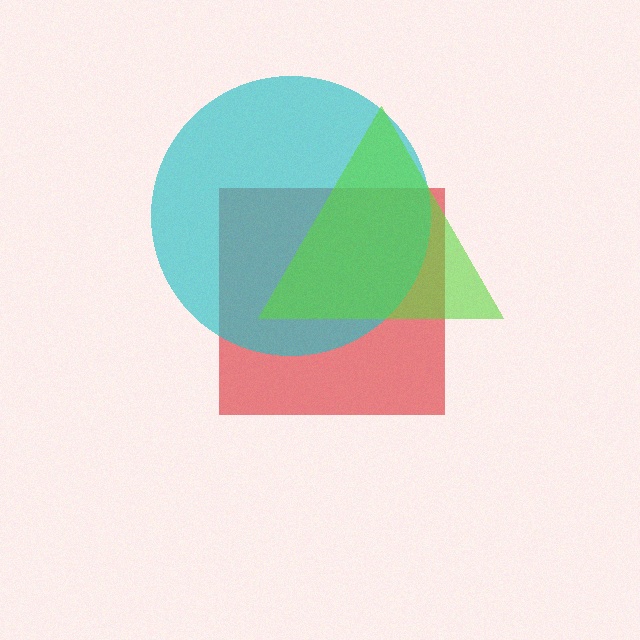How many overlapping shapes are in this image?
There are 3 overlapping shapes in the image.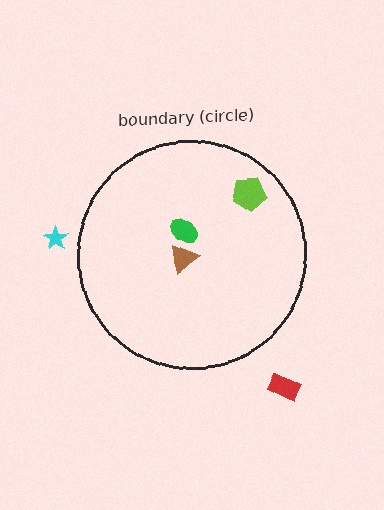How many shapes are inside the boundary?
3 inside, 2 outside.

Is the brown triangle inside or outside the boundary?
Inside.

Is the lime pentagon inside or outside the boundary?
Inside.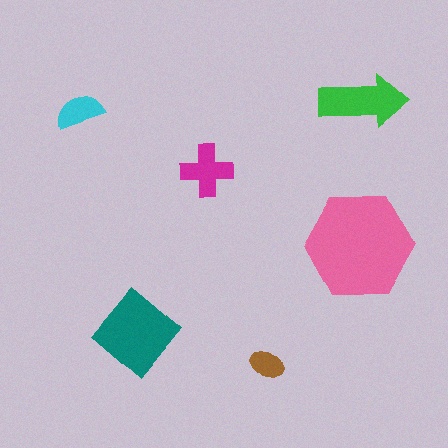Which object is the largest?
The pink hexagon.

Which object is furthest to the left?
The cyan semicircle is leftmost.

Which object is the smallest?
The brown ellipse.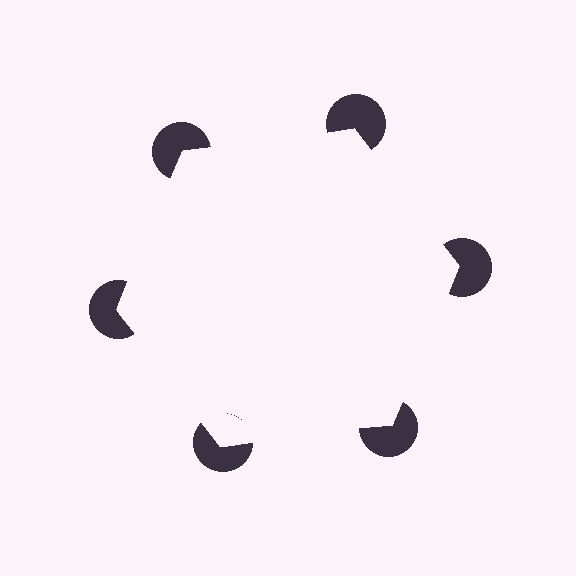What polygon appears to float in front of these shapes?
An illusory hexagon — its edges are inferred from the aligned wedge cuts in the pac-man discs, not physically drawn.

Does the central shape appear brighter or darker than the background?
It typically appears slightly brighter than the background, even though no actual brightness change is drawn.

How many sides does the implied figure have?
6 sides.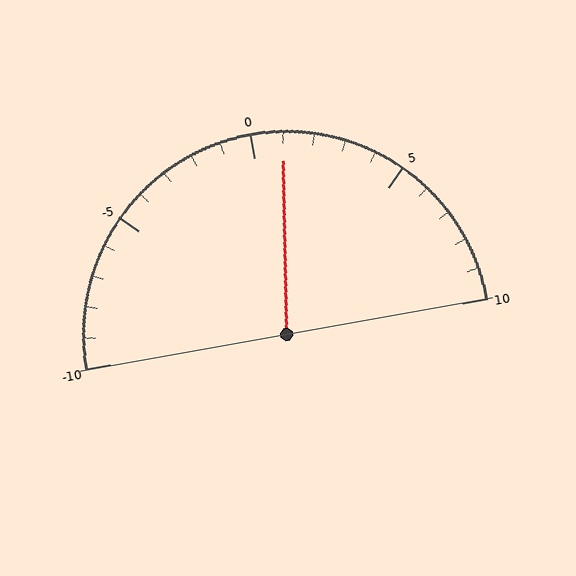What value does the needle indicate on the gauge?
The needle indicates approximately 1.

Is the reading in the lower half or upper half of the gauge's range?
The reading is in the upper half of the range (-10 to 10).